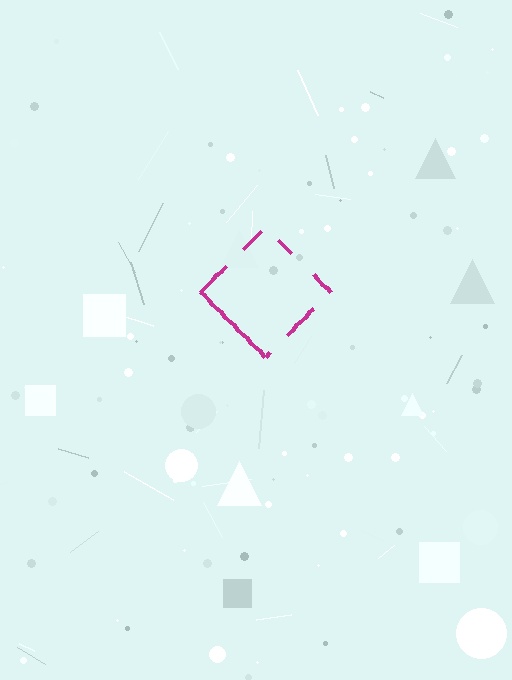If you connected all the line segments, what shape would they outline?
They would outline a diamond.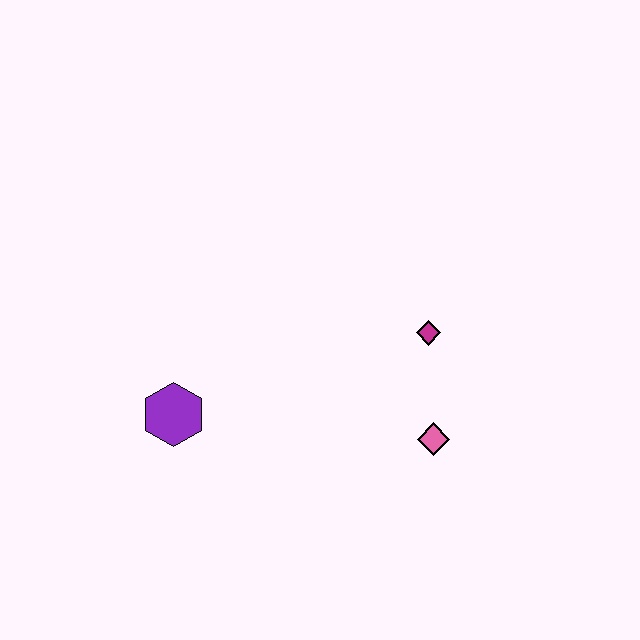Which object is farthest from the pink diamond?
The purple hexagon is farthest from the pink diamond.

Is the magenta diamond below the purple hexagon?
No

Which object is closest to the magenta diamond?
The pink diamond is closest to the magenta diamond.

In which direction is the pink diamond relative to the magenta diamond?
The pink diamond is below the magenta diamond.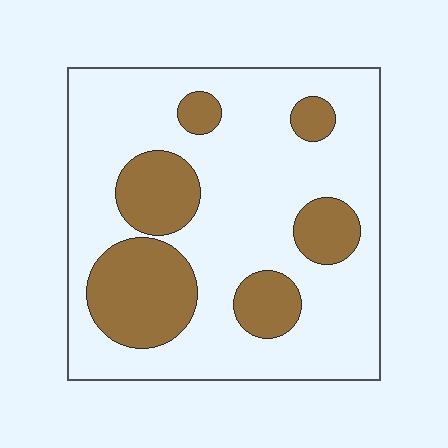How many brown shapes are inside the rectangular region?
6.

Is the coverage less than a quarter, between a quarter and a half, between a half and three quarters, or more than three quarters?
Between a quarter and a half.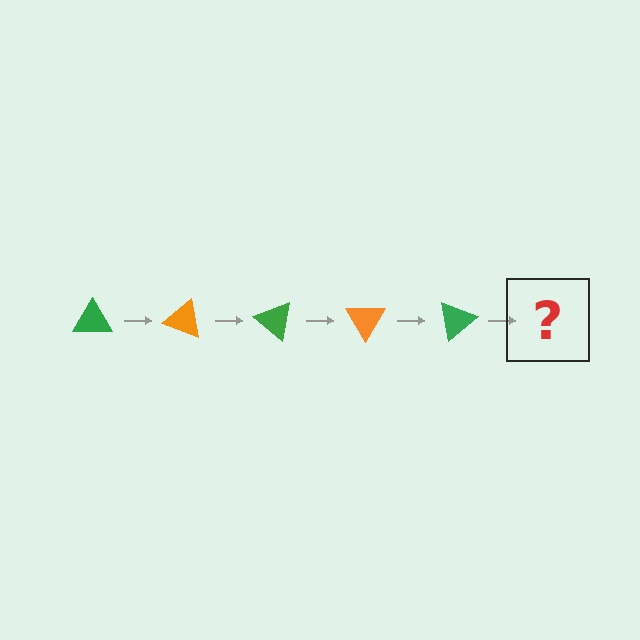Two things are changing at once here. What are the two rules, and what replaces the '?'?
The two rules are that it rotates 20 degrees each step and the color cycles through green and orange. The '?' should be an orange triangle, rotated 100 degrees from the start.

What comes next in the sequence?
The next element should be an orange triangle, rotated 100 degrees from the start.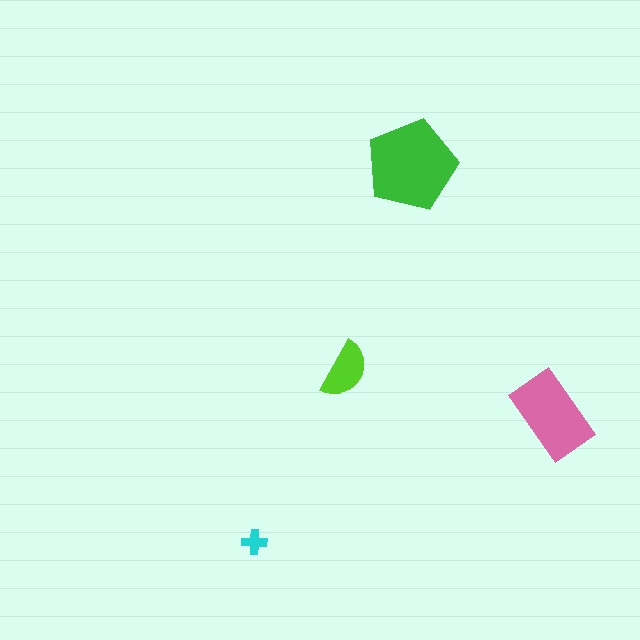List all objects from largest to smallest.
The green pentagon, the pink rectangle, the lime semicircle, the cyan cross.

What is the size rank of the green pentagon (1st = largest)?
1st.